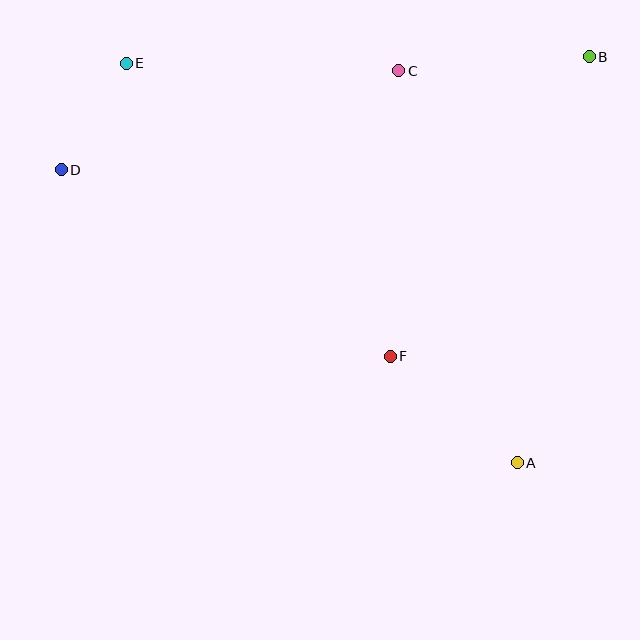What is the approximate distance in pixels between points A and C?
The distance between A and C is approximately 409 pixels.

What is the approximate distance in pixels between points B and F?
The distance between B and F is approximately 360 pixels.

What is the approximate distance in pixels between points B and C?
The distance between B and C is approximately 191 pixels.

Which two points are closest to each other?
Points D and E are closest to each other.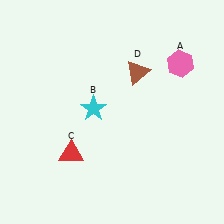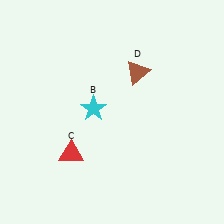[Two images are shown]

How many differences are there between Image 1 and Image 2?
There is 1 difference between the two images.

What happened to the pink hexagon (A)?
The pink hexagon (A) was removed in Image 2. It was in the top-right area of Image 1.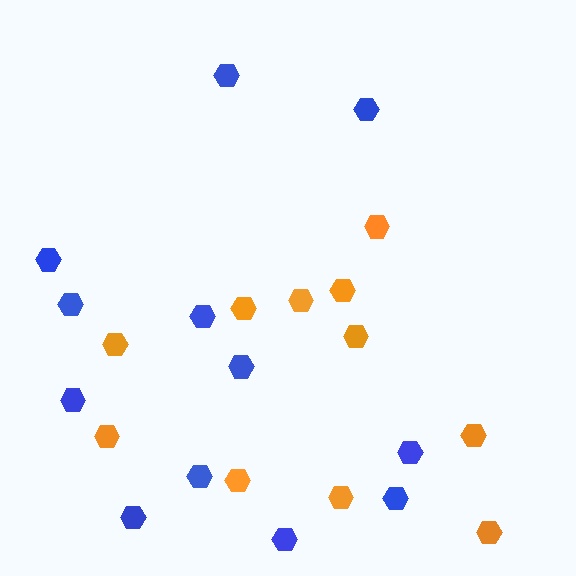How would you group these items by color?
There are 2 groups: one group of orange hexagons (11) and one group of blue hexagons (12).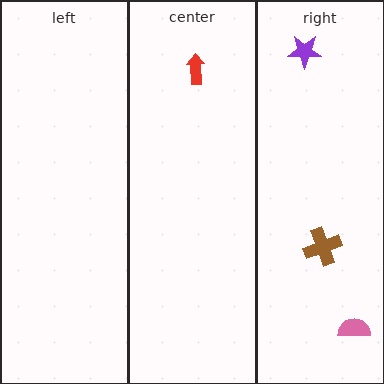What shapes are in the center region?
The red arrow.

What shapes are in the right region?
The purple star, the pink semicircle, the brown cross.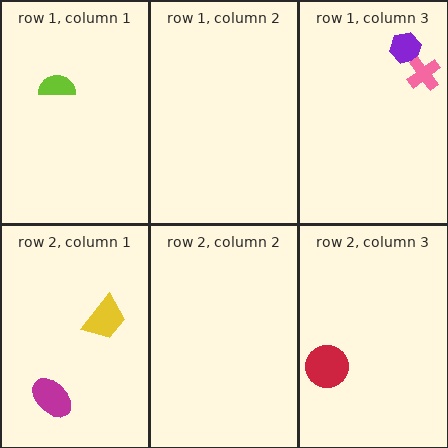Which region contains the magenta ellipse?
The row 2, column 1 region.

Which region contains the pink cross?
The row 1, column 3 region.